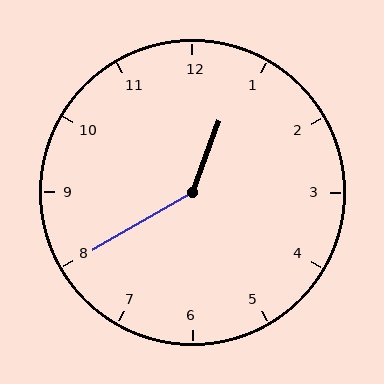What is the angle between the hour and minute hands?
Approximately 140 degrees.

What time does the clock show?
12:40.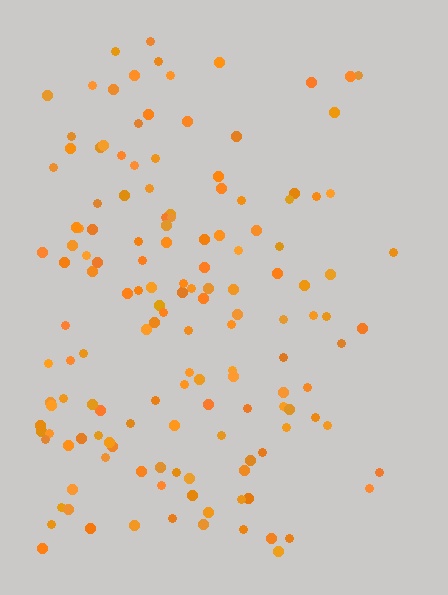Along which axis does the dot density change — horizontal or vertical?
Horizontal.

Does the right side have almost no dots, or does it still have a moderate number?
Still a moderate number, just noticeably fewer than the left.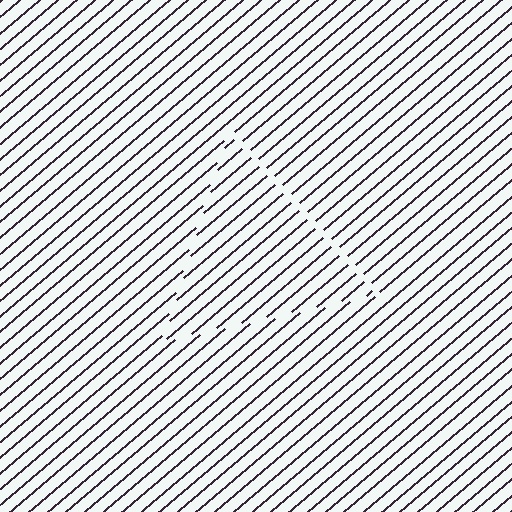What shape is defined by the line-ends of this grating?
An illusory triangle. The interior of the shape contains the same grating, shifted by half a period — the contour is defined by the phase discontinuity where line-ends from the inner and outer gratings abut.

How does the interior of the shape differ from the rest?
The interior of the shape contains the same grating, shifted by half a period — the contour is defined by the phase discontinuity where line-ends from the inner and outer gratings abut.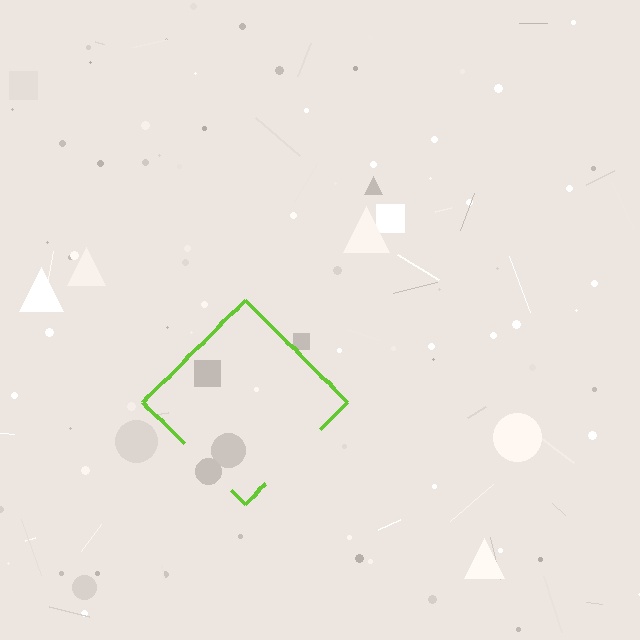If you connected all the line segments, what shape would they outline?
They would outline a diamond.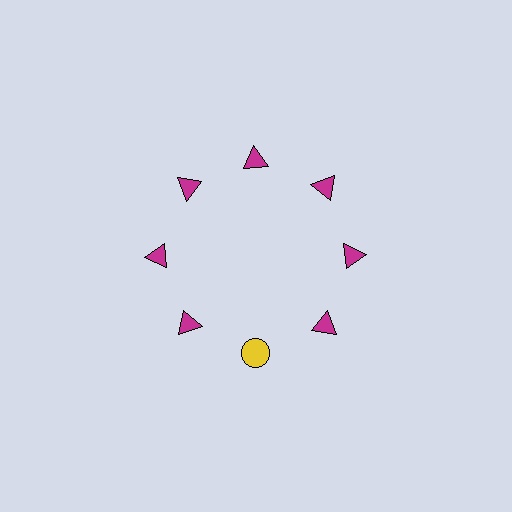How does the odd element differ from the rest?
It differs in both color (yellow instead of magenta) and shape (circle instead of triangle).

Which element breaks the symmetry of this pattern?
The yellow circle at roughly the 6 o'clock position breaks the symmetry. All other shapes are magenta triangles.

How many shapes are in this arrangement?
There are 8 shapes arranged in a ring pattern.